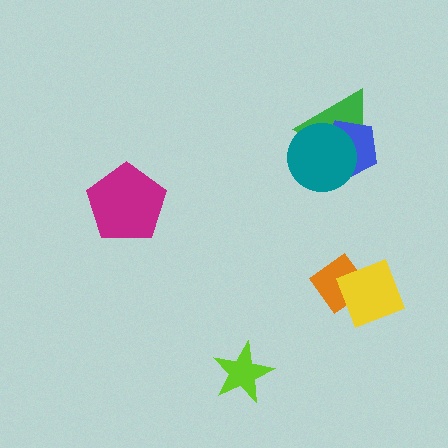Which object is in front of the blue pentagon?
The teal circle is in front of the blue pentagon.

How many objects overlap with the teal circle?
2 objects overlap with the teal circle.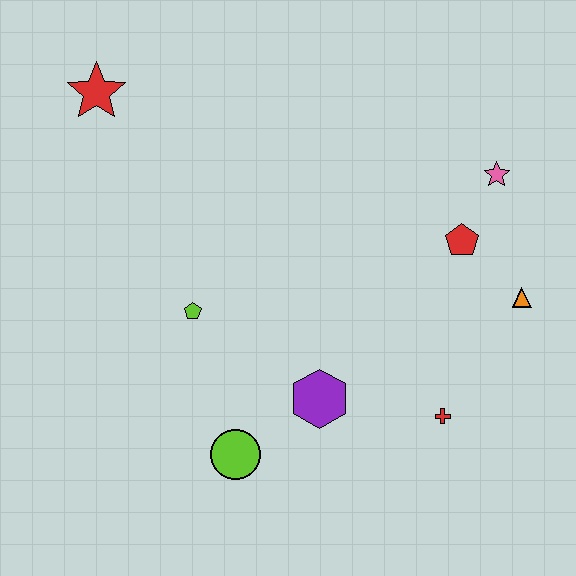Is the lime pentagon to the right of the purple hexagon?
No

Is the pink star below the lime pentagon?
No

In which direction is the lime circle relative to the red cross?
The lime circle is to the left of the red cross.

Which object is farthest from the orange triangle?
The red star is farthest from the orange triangle.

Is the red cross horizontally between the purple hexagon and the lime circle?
No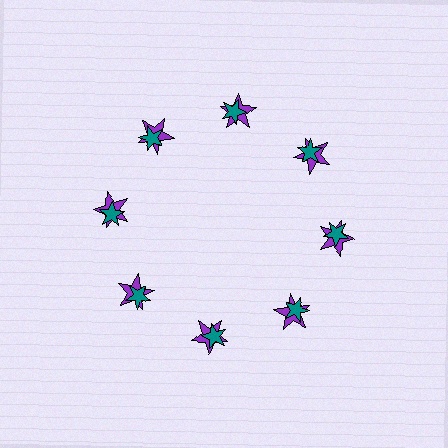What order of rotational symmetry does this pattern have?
This pattern has 8-fold rotational symmetry.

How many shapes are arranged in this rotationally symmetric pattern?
There are 16 shapes, arranged in 8 groups of 2.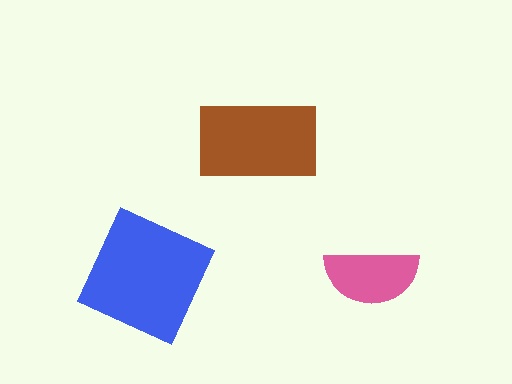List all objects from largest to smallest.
The blue square, the brown rectangle, the pink semicircle.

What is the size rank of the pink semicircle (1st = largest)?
3rd.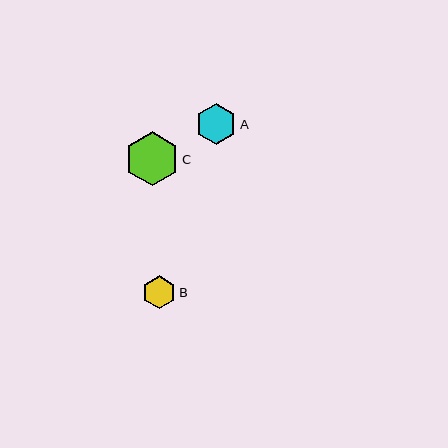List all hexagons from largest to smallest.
From largest to smallest: C, A, B.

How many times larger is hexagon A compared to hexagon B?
Hexagon A is approximately 1.2 times the size of hexagon B.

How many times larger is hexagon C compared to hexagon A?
Hexagon C is approximately 1.3 times the size of hexagon A.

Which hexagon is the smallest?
Hexagon B is the smallest with a size of approximately 33 pixels.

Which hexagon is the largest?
Hexagon C is the largest with a size of approximately 54 pixels.